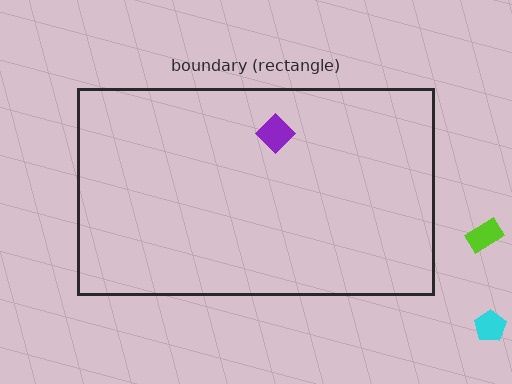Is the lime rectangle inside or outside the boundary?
Outside.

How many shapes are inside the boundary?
1 inside, 2 outside.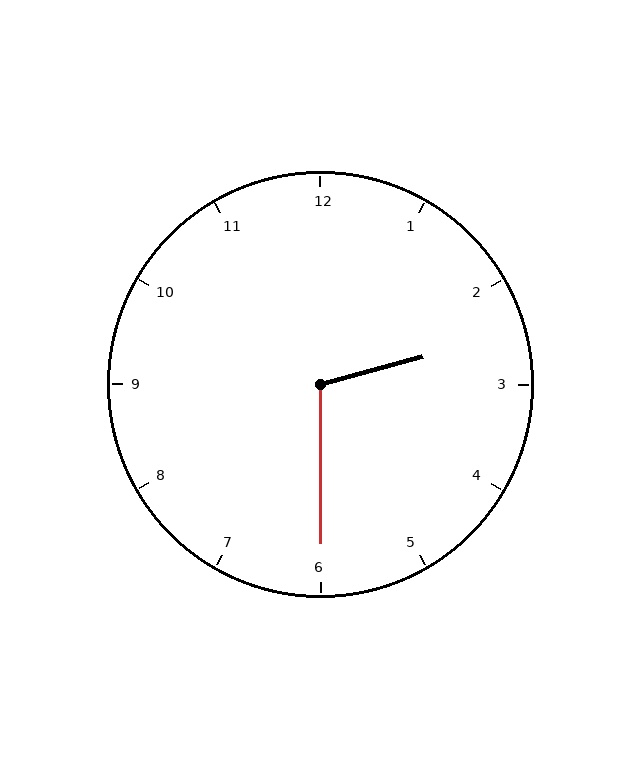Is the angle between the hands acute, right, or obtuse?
It is obtuse.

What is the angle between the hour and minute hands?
Approximately 105 degrees.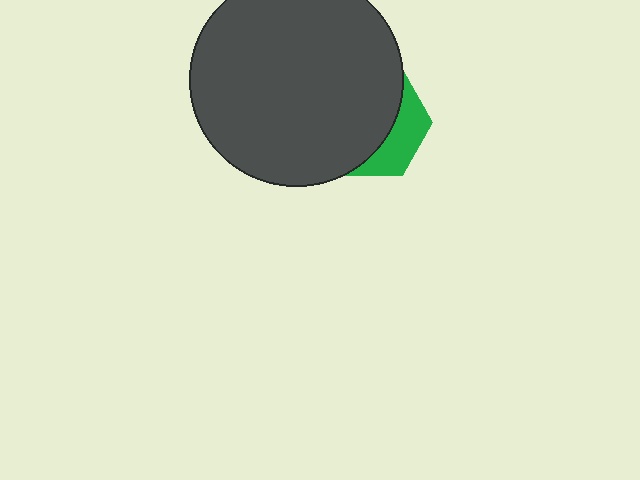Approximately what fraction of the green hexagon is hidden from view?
Roughly 68% of the green hexagon is hidden behind the dark gray circle.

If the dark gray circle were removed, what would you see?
You would see the complete green hexagon.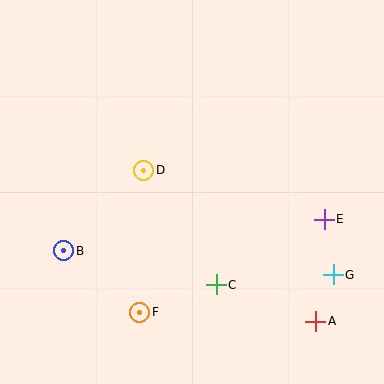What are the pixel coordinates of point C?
Point C is at (216, 285).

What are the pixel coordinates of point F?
Point F is at (140, 312).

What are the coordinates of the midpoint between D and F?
The midpoint between D and F is at (142, 241).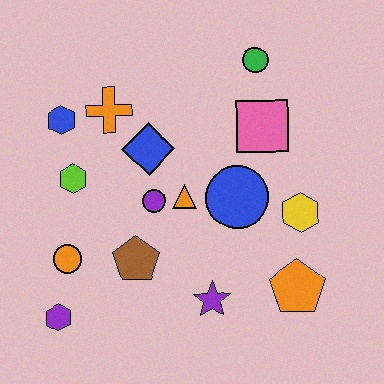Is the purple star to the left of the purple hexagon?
No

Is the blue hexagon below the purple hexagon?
No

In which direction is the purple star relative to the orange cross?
The purple star is below the orange cross.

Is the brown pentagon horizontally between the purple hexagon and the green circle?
Yes